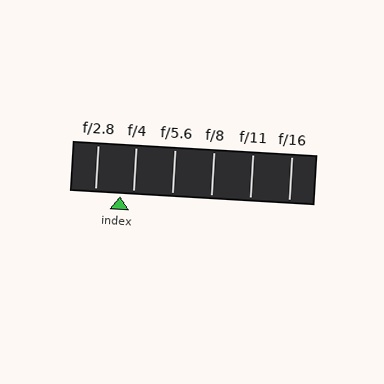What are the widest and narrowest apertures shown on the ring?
The widest aperture shown is f/2.8 and the narrowest is f/16.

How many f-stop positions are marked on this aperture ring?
There are 6 f-stop positions marked.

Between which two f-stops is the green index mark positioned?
The index mark is between f/2.8 and f/4.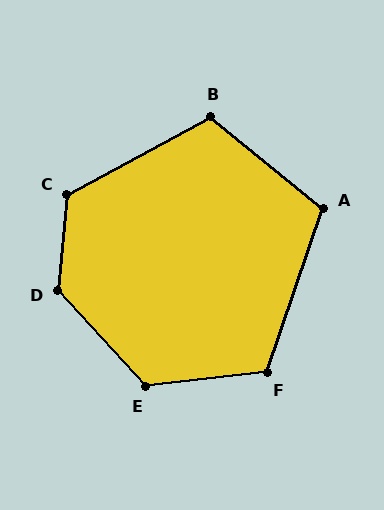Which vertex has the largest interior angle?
D, at approximately 132 degrees.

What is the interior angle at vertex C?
Approximately 124 degrees (obtuse).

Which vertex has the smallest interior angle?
A, at approximately 110 degrees.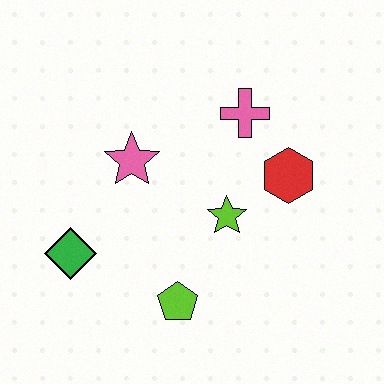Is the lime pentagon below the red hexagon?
Yes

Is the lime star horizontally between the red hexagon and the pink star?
Yes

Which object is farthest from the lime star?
The green diamond is farthest from the lime star.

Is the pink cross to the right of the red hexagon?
No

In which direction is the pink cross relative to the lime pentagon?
The pink cross is above the lime pentagon.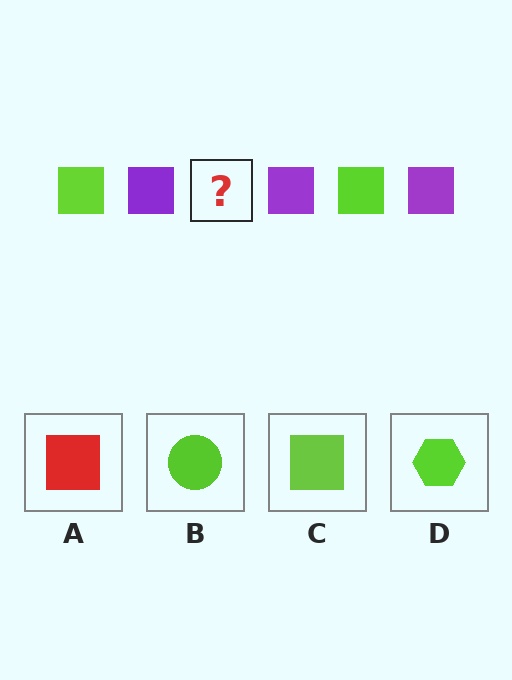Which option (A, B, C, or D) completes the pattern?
C.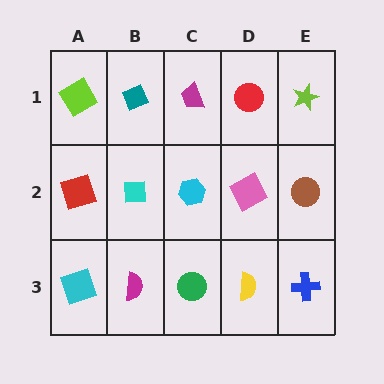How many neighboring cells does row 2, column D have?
4.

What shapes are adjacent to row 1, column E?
A brown circle (row 2, column E), a red circle (row 1, column D).